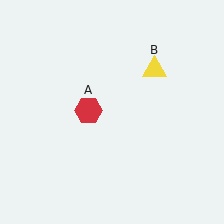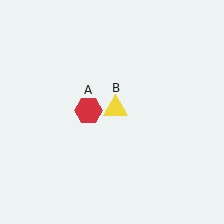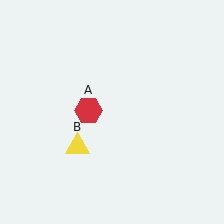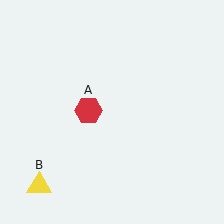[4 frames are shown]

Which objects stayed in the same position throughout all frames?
Red hexagon (object A) remained stationary.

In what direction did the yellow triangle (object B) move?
The yellow triangle (object B) moved down and to the left.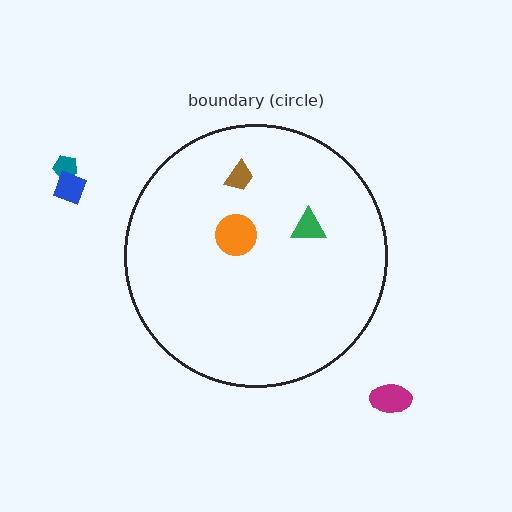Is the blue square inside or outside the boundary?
Outside.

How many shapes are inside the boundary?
3 inside, 3 outside.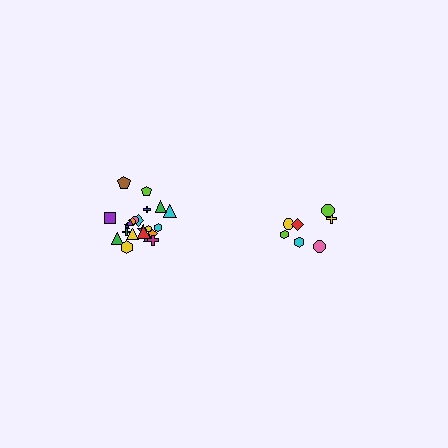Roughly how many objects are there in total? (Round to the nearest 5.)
Roughly 30 objects in total.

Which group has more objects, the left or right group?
The left group.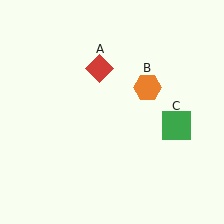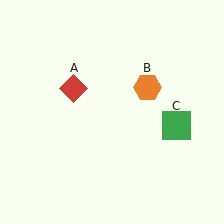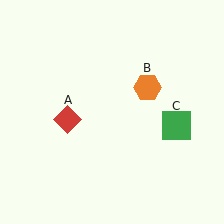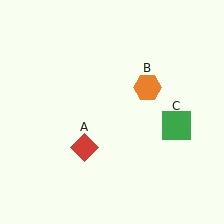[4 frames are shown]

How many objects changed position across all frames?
1 object changed position: red diamond (object A).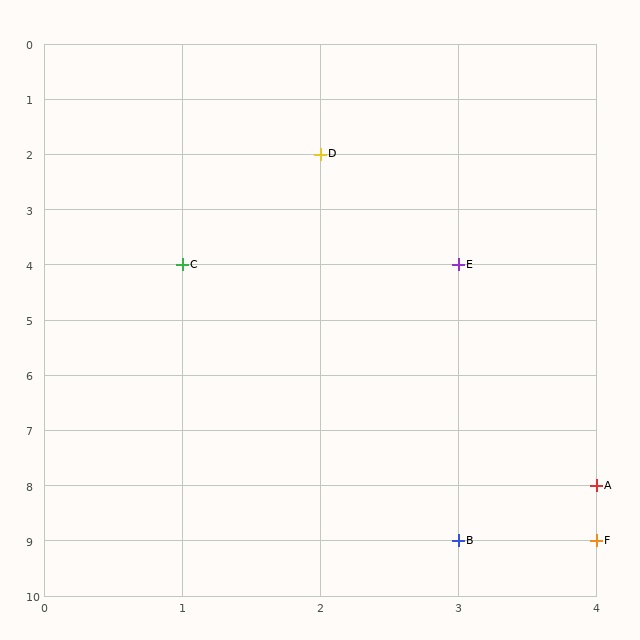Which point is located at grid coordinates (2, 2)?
Point D is at (2, 2).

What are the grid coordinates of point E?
Point E is at grid coordinates (3, 4).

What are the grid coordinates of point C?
Point C is at grid coordinates (1, 4).